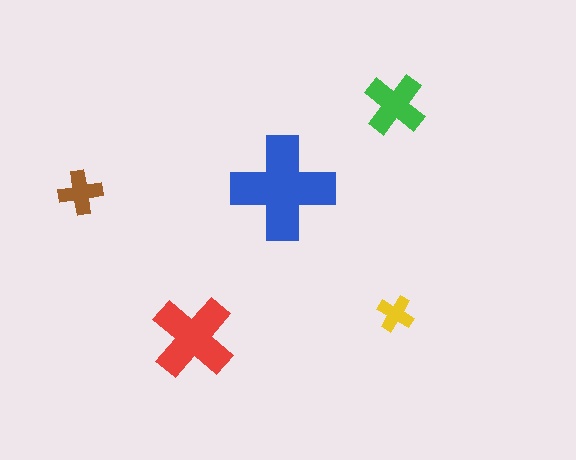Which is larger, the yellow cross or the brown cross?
The brown one.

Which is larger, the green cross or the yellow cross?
The green one.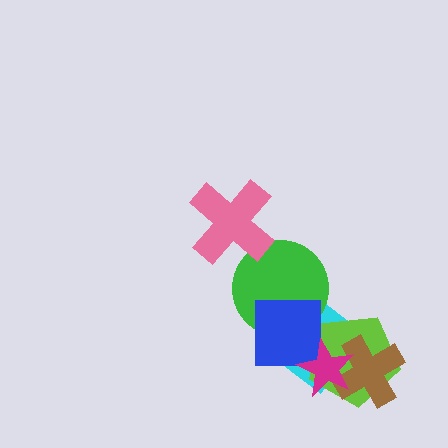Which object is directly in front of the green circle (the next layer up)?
The pink cross is directly in front of the green circle.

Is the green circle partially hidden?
Yes, it is partially covered by another shape.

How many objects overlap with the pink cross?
1 object overlaps with the pink cross.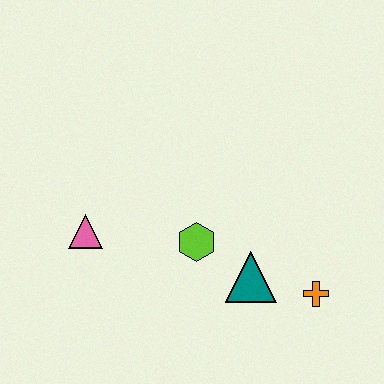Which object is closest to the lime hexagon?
The teal triangle is closest to the lime hexagon.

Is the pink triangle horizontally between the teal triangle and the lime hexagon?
No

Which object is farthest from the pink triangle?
The orange cross is farthest from the pink triangle.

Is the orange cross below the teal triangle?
Yes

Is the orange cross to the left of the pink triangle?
No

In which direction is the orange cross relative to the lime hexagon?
The orange cross is to the right of the lime hexagon.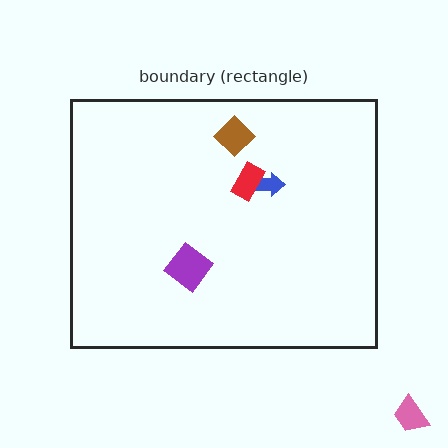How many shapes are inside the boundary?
4 inside, 1 outside.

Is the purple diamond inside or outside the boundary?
Inside.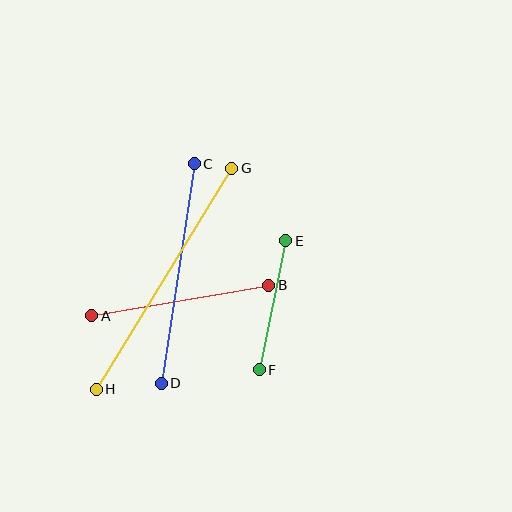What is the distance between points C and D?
The distance is approximately 222 pixels.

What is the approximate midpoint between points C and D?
The midpoint is at approximately (178, 274) pixels.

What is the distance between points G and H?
The distance is approximately 259 pixels.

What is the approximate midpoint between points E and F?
The midpoint is at approximately (272, 305) pixels.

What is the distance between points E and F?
The distance is approximately 131 pixels.